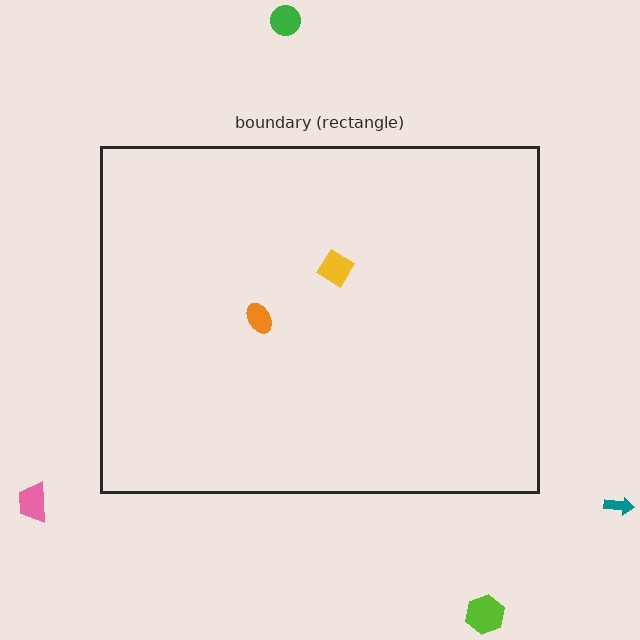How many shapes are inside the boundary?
2 inside, 4 outside.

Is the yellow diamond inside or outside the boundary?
Inside.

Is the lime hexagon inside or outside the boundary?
Outside.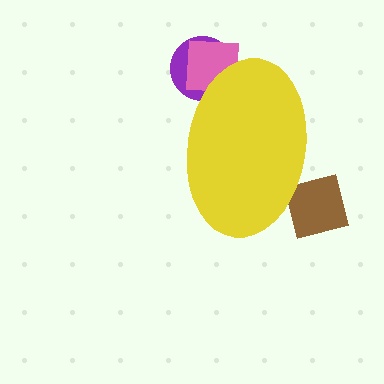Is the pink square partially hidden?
Yes, the pink square is partially hidden behind the yellow ellipse.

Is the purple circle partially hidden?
Yes, the purple circle is partially hidden behind the yellow ellipse.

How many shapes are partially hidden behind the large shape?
3 shapes are partially hidden.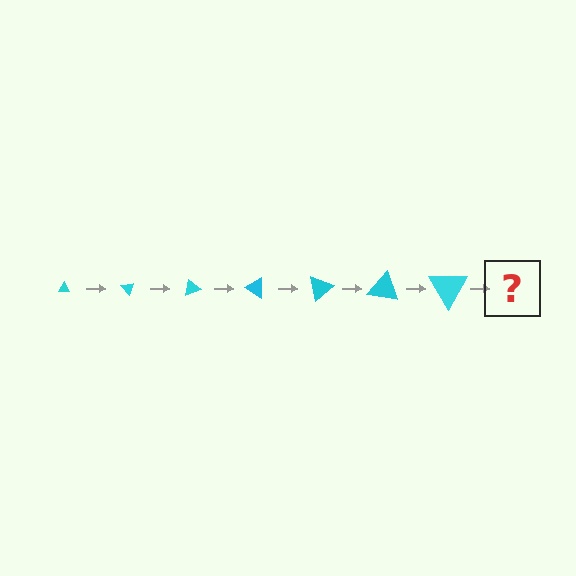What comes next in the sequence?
The next element should be a triangle, larger than the previous one and rotated 350 degrees from the start.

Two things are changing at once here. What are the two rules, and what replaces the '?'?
The two rules are that the triangle grows larger each step and it rotates 50 degrees each step. The '?' should be a triangle, larger than the previous one and rotated 350 degrees from the start.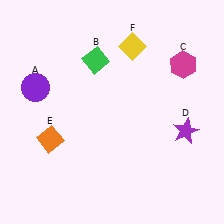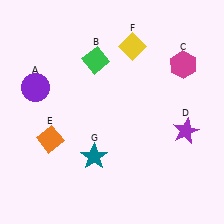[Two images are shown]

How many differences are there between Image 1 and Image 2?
There is 1 difference between the two images.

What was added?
A teal star (G) was added in Image 2.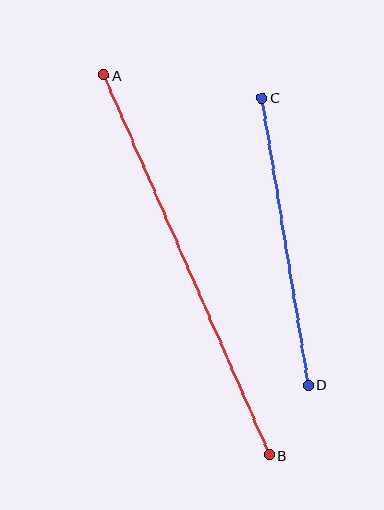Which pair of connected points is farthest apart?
Points A and B are farthest apart.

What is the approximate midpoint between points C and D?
The midpoint is at approximately (285, 241) pixels.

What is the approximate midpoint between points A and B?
The midpoint is at approximately (187, 265) pixels.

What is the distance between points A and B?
The distance is approximately 415 pixels.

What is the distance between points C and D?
The distance is approximately 291 pixels.